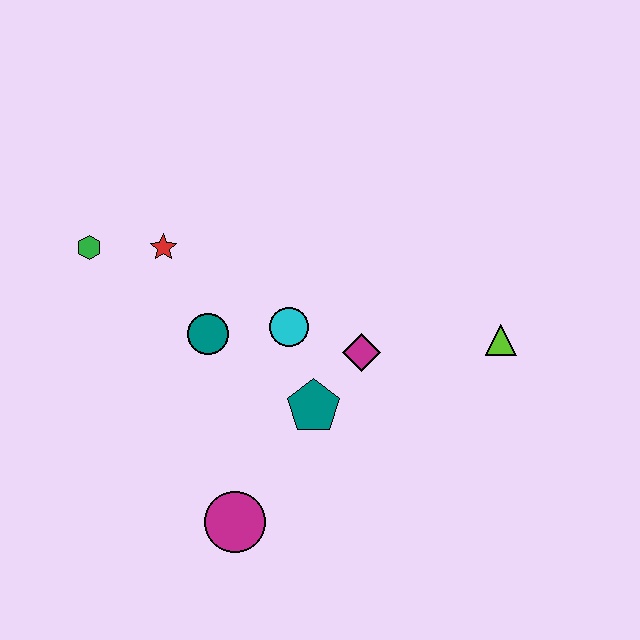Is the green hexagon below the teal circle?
No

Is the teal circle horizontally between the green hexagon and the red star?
No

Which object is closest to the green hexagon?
The red star is closest to the green hexagon.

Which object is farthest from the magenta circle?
The lime triangle is farthest from the magenta circle.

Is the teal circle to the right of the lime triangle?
No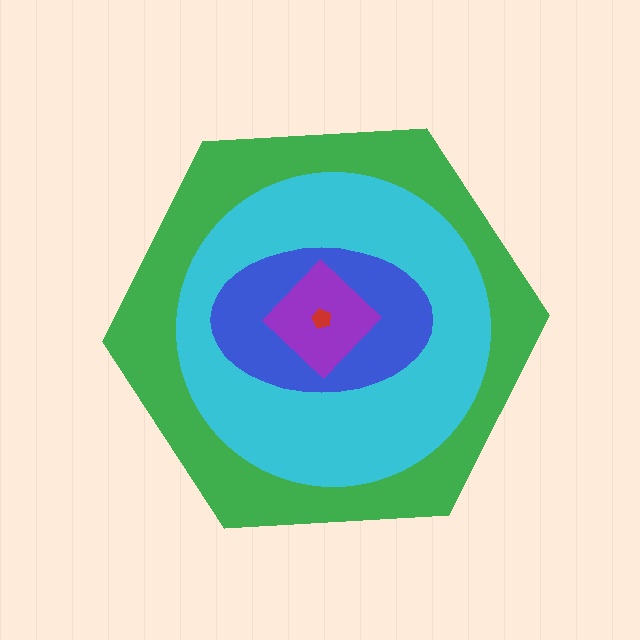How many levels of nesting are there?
5.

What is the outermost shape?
The green hexagon.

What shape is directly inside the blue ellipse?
The purple diamond.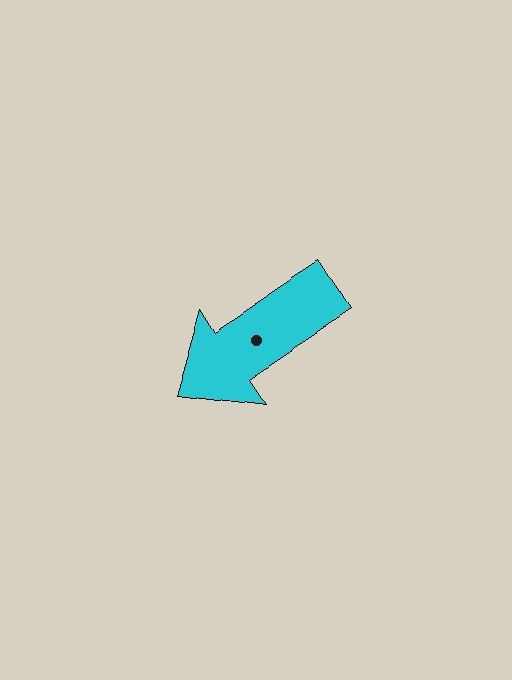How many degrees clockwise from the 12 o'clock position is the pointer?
Approximately 237 degrees.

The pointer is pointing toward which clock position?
Roughly 8 o'clock.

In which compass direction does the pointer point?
Southwest.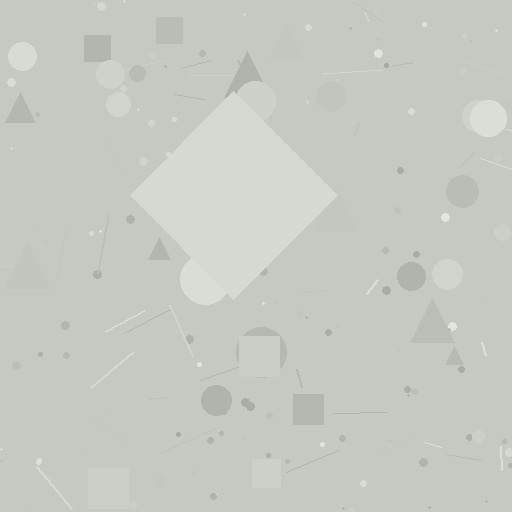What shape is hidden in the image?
A diamond is hidden in the image.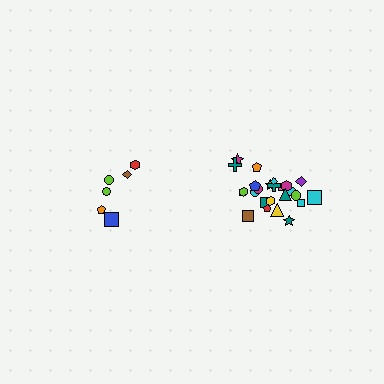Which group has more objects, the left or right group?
The right group.